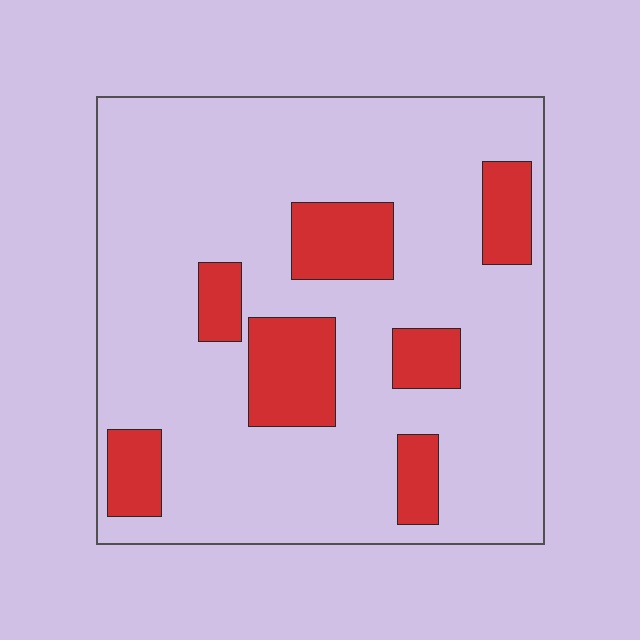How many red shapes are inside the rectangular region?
7.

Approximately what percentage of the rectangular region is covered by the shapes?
Approximately 20%.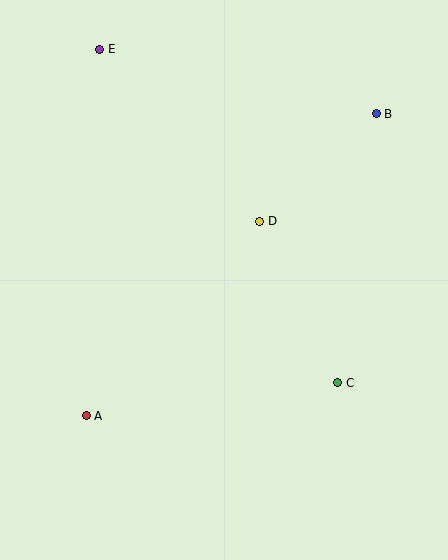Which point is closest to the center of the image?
Point D at (260, 221) is closest to the center.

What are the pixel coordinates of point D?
Point D is at (260, 221).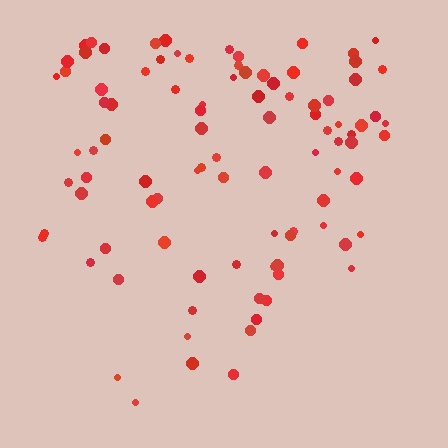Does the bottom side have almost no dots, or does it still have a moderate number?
Still a moderate number, just noticeably fewer than the top.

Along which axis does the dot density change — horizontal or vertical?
Vertical.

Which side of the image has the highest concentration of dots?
The top.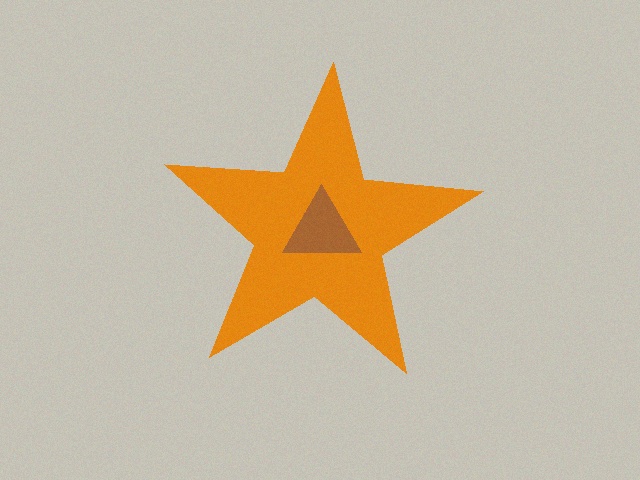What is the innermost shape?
The brown triangle.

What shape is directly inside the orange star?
The brown triangle.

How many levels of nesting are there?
2.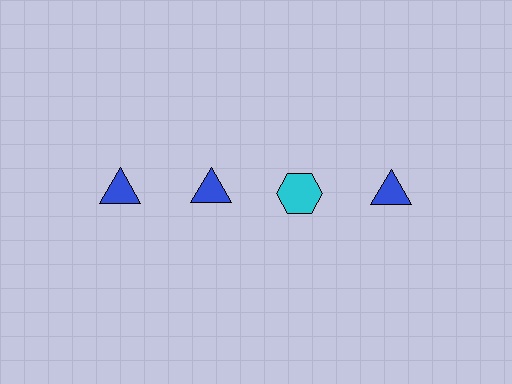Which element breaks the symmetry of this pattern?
The cyan hexagon in the top row, center column breaks the symmetry. All other shapes are blue triangles.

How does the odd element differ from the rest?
It differs in both color (cyan instead of blue) and shape (hexagon instead of triangle).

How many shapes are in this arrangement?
There are 4 shapes arranged in a grid pattern.